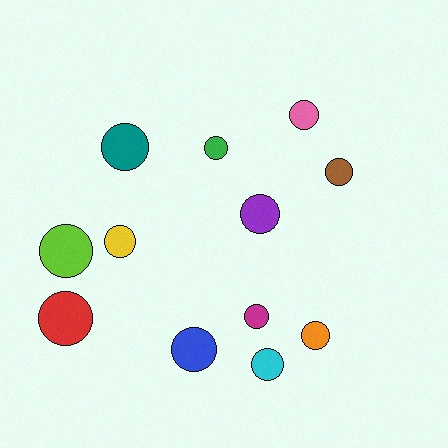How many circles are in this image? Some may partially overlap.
There are 12 circles.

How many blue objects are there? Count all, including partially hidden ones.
There is 1 blue object.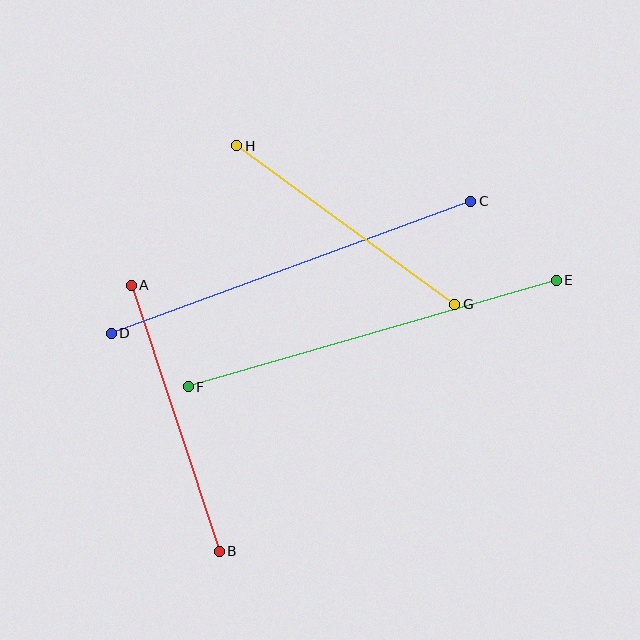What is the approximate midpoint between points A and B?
The midpoint is at approximately (175, 418) pixels.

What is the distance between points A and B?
The distance is approximately 280 pixels.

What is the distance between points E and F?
The distance is approximately 383 pixels.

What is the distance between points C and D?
The distance is approximately 383 pixels.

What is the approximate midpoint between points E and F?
The midpoint is at approximately (372, 333) pixels.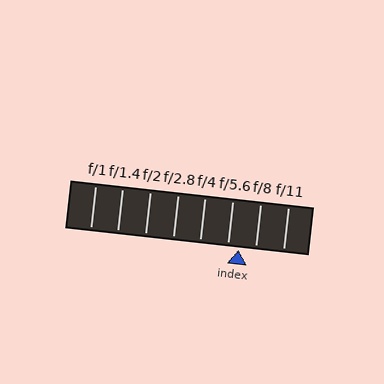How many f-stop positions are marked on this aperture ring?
There are 8 f-stop positions marked.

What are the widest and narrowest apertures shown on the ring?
The widest aperture shown is f/1 and the narrowest is f/11.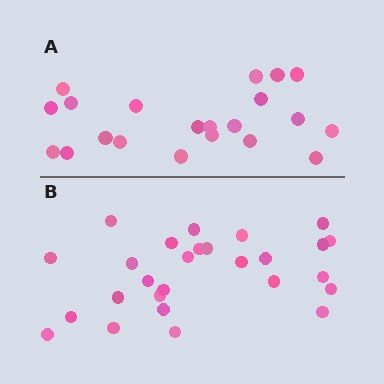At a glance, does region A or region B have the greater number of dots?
Region B (the bottom region) has more dots.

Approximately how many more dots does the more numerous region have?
Region B has about 6 more dots than region A.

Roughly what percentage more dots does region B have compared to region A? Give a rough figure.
About 30% more.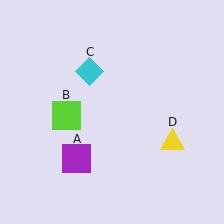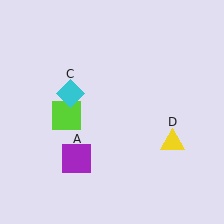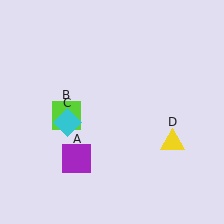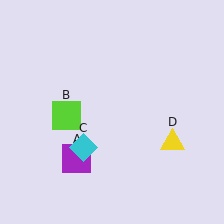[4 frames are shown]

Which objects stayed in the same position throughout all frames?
Purple square (object A) and lime square (object B) and yellow triangle (object D) remained stationary.